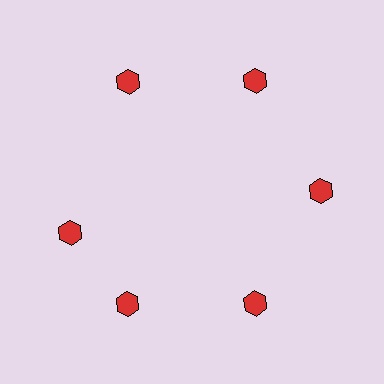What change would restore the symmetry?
The symmetry would be restored by rotating it back into even spacing with its neighbors so that all 6 hexagons sit at equal angles and equal distance from the center.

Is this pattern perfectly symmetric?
No. The 6 red hexagons are arranged in a ring, but one element near the 9 o'clock position is rotated out of alignment along the ring, breaking the 6-fold rotational symmetry.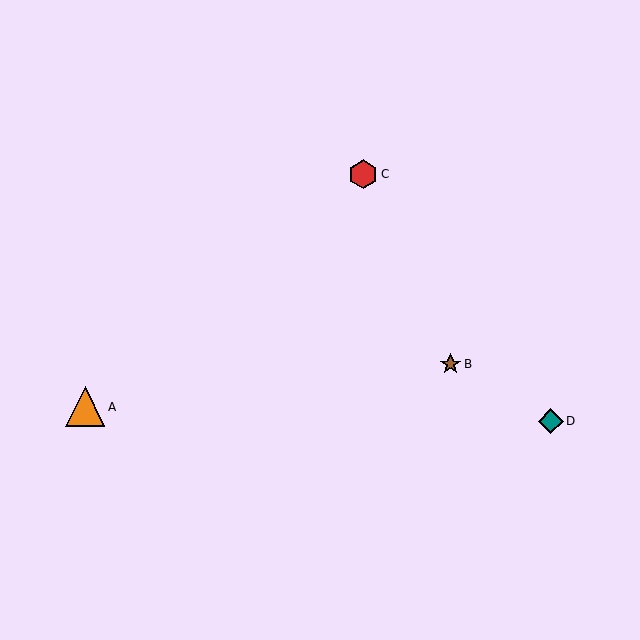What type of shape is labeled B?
Shape B is a brown star.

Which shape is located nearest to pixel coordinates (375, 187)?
The red hexagon (labeled C) at (363, 174) is nearest to that location.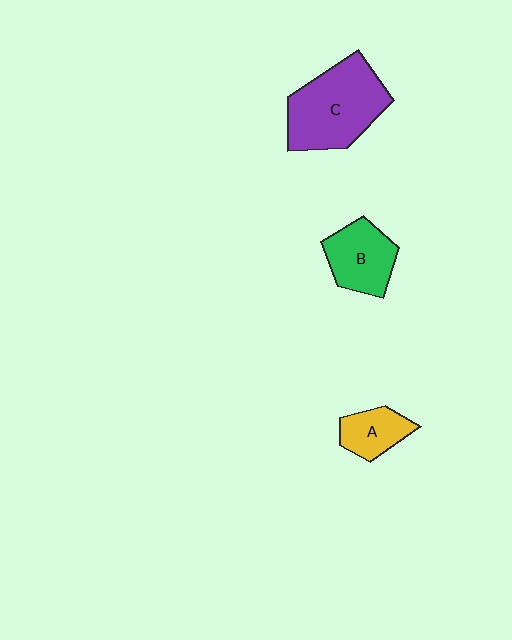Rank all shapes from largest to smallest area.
From largest to smallest: C (purple), B (green), A (yellow).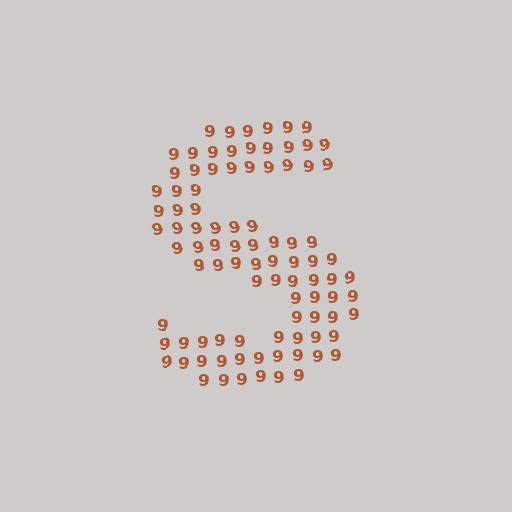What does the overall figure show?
The overall figure shows the letter S.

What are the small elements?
The small elements are digit 9's.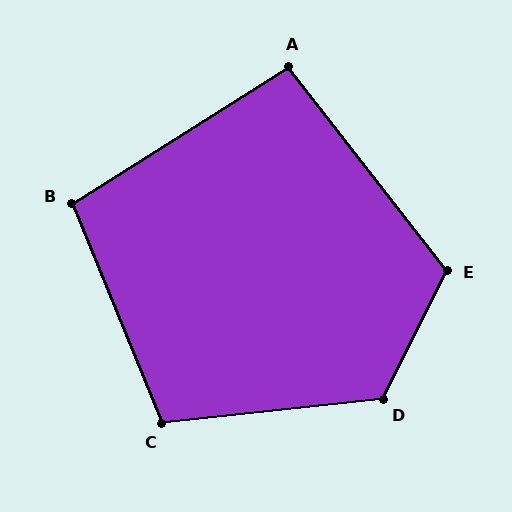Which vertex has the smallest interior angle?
A, at approximately 96 degrees.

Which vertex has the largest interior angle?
D, at approximately 123 degrees.